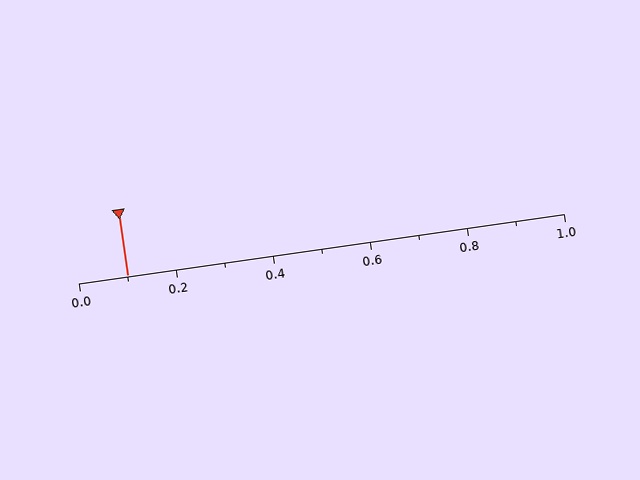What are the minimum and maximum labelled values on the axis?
The axis runs from 0.0 to 1.0.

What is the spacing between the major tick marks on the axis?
The major ticks are spaced 0.2 apart.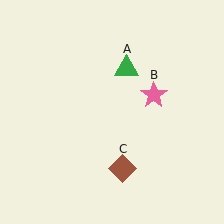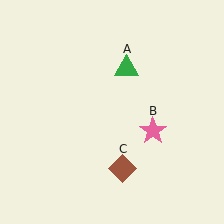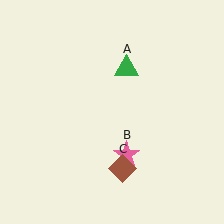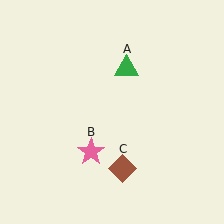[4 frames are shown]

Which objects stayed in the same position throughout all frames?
Green triangle (object A) and brown diamond (object C) remained stationary.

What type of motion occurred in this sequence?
The pink star (object B) rotated clockwise around the center of the scene.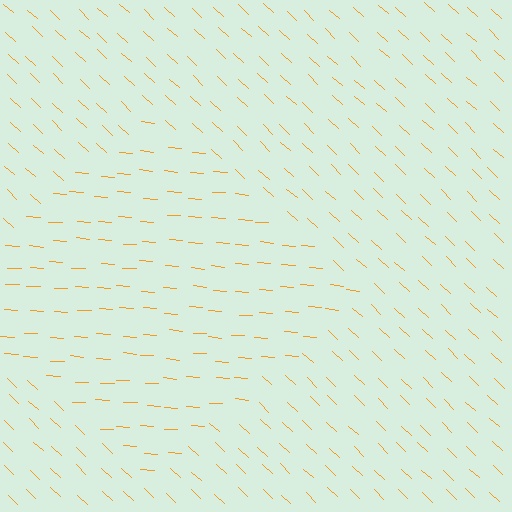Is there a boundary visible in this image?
Yes, there is a texture boundary formed by a change in line orientation.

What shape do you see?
I see a diamond.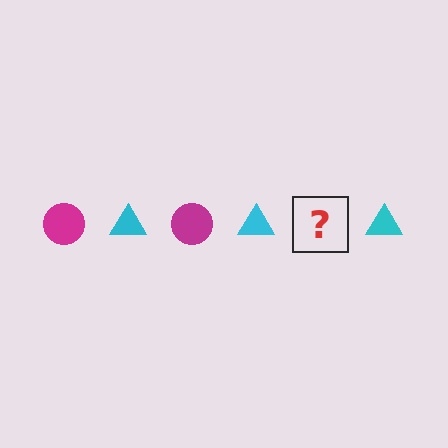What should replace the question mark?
The question mark should be replaced with a magenta circle.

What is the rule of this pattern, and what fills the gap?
The rule is that the pattern alternates between magenta circle and cyan triangle. The gap should be filled with a magenta circle.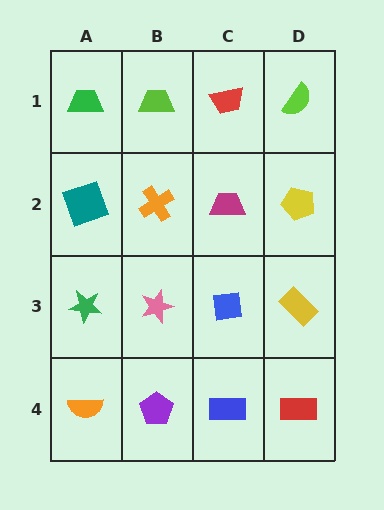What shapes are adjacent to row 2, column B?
A lime trapezoid (row 1, column B), a pink star (row 3, column B), a teal square (row 2, column A), a magenta trapezoid (row 2, column C).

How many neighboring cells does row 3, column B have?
4.